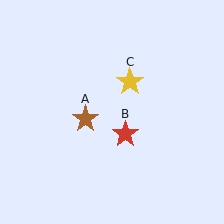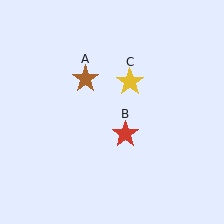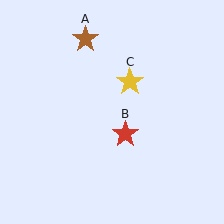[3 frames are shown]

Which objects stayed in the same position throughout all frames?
Red star (object B) and yellow star (object C) remained stationary.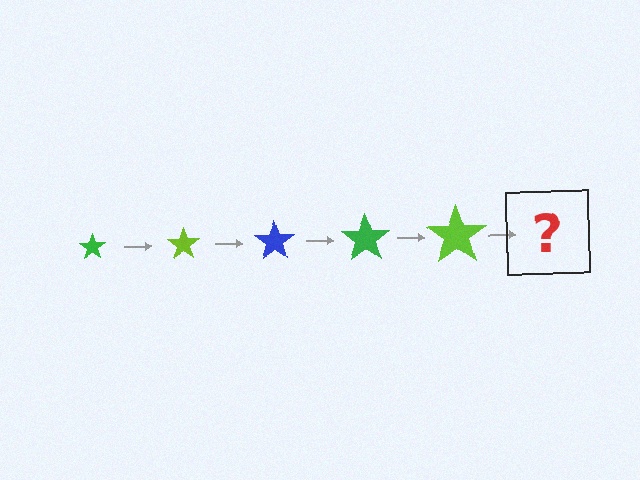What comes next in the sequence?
The next element should be a blue star, larger than the previous one.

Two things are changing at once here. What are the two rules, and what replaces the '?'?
The two rules are that the star grows larger each step and the color cycles through green, lime, and blue. The '?' should be a blue star, larger than the previous one.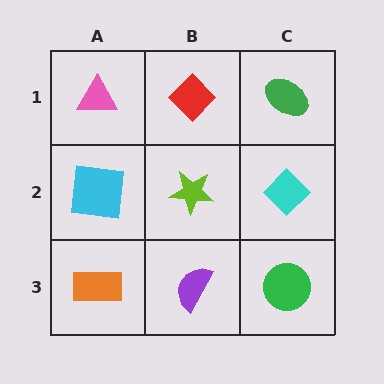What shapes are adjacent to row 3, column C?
A cyan diamond (row 2, column C), a purple semicircle (row 3, column B).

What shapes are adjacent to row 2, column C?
A green ellipse (row 1, column C), a green circle (row 3, column C), a lime star (row 2, column B).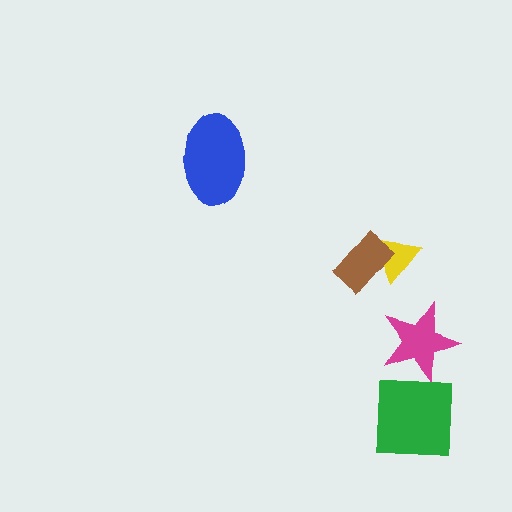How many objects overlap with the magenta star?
0 objects overlap with the magenta star.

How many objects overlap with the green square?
0 objects overlap with the green square.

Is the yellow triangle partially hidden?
Yes, it is partially covered by another shape.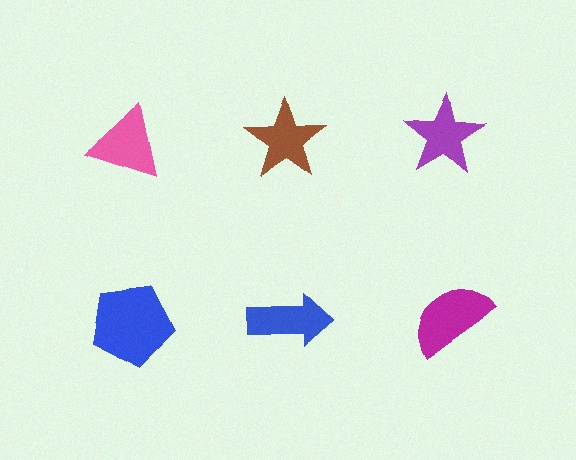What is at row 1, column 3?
A purple star.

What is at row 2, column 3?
A magenta semicircle.